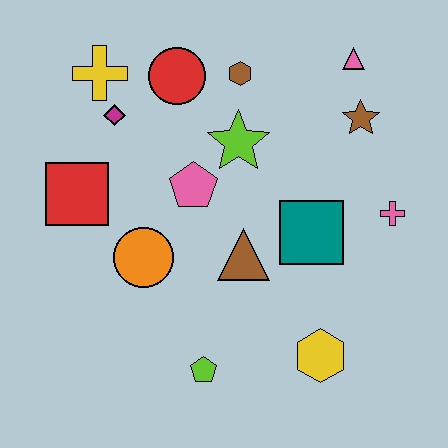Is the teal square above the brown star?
No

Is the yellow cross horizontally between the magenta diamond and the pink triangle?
No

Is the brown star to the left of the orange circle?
No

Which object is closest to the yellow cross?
The magenta diamond is closest to the yellow cross.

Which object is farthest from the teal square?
The yellow cross is farthest from the teal square.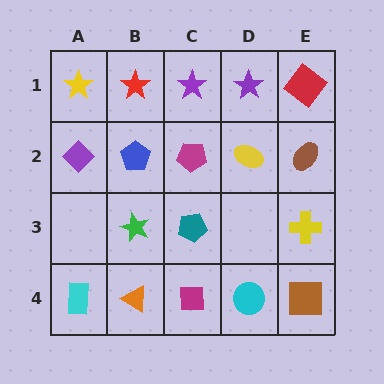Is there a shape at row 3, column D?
No, that cell is empty.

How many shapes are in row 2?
5 shapes.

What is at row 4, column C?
A magenta square.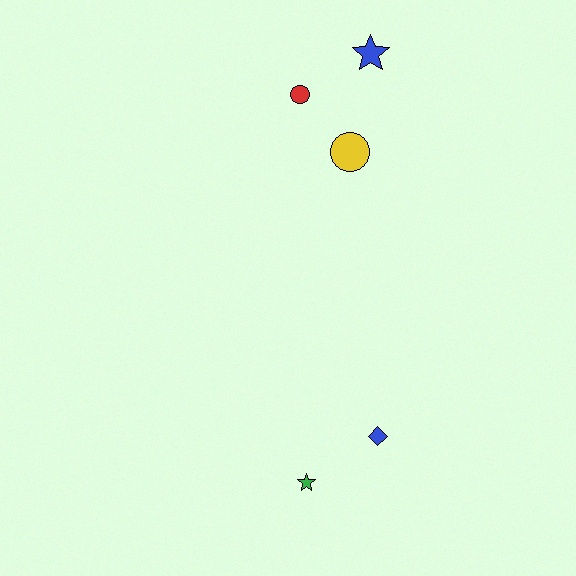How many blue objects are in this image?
There are 2 blue objects.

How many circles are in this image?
There are 2 circles.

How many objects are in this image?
There are 5 objects.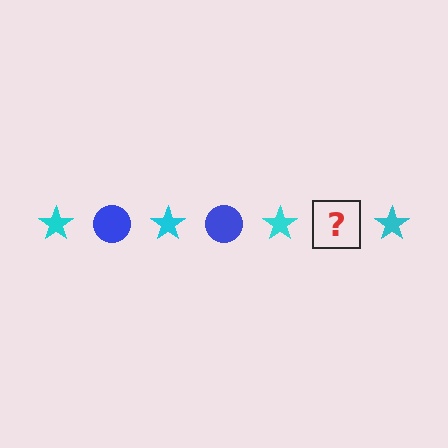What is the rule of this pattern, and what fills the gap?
The rule is that the pattern alternates between cyan star and blue circle. The gap should be filled with a blue circle.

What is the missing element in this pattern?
The missing element is a blue circle.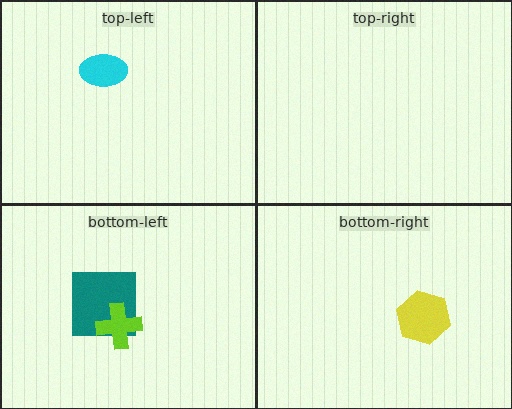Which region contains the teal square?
The bottom-left region.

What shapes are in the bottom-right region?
The yellow hexagon.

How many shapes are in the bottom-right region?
1.